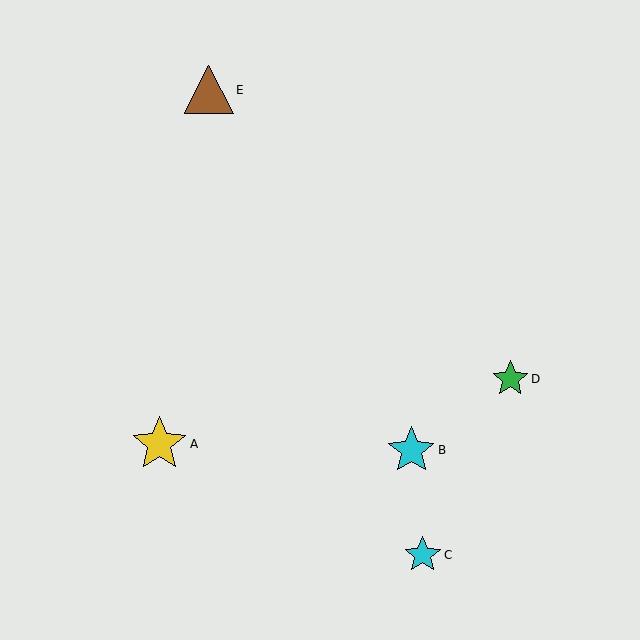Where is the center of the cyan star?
The center of the cyan star is at (411, 450).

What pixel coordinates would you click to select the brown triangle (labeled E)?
Click at (209, 90) to select the brown triangle E.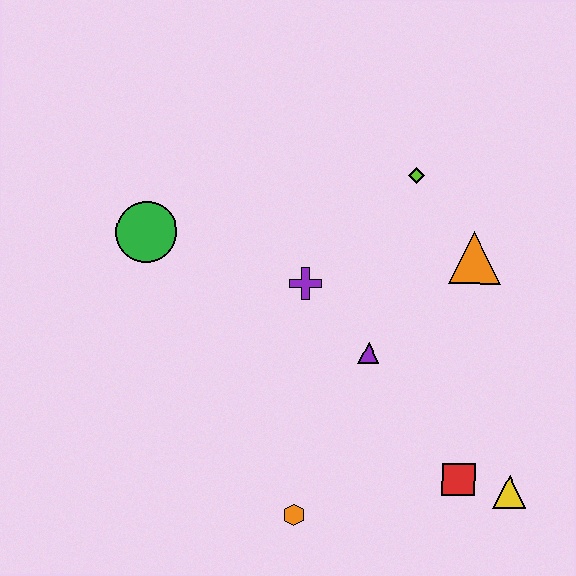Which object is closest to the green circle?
The purple cross is closest to the green circle.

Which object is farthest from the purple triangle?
The green circle is farthest from the purple triangle.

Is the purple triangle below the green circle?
Yes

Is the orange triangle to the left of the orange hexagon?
No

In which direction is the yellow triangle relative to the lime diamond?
The yellow triangle is below the lime diamond.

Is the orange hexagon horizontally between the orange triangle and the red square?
No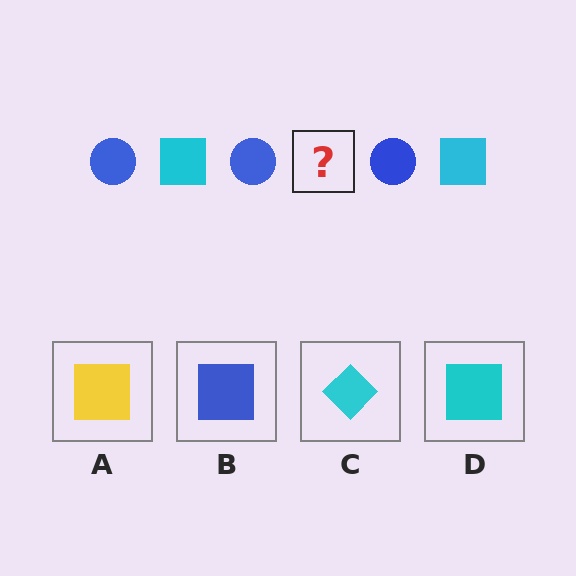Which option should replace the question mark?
Option D.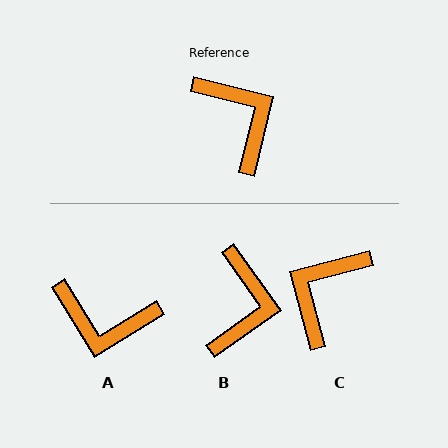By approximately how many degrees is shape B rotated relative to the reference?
Approximately 41 degrees clockwise.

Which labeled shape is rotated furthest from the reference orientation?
A, about 135 degrees away.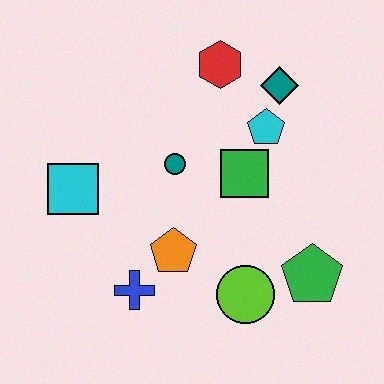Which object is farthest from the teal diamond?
The blue cross is farthest from the teal diamond.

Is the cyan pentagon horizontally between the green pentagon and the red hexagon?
Yes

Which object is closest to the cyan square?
The teal circle is closest to the cyan square.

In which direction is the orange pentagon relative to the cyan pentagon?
The orange pentagon is below the cyan pentagon.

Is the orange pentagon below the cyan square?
Yes